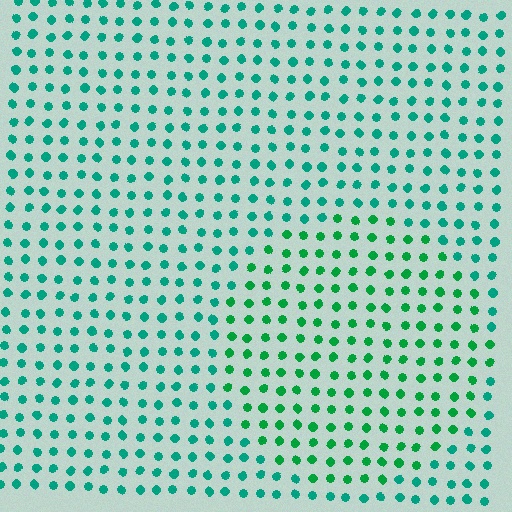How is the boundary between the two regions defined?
The boundary is defined purely by a slight shift in hue (about 27 degrees). Spacing, size, and orientation are identical on both sides.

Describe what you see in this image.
The image is filled with small teal elements in a uniform arrangement. A circle-shaped region is visible where the elements are tinted to a slightly different hue, forming a subtle color boundary.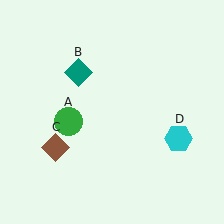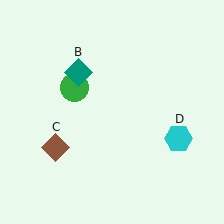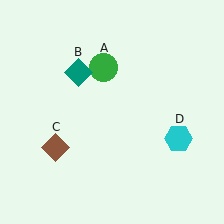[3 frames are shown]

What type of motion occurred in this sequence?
The green circle (object A) rotated clockwise around the center of the scene.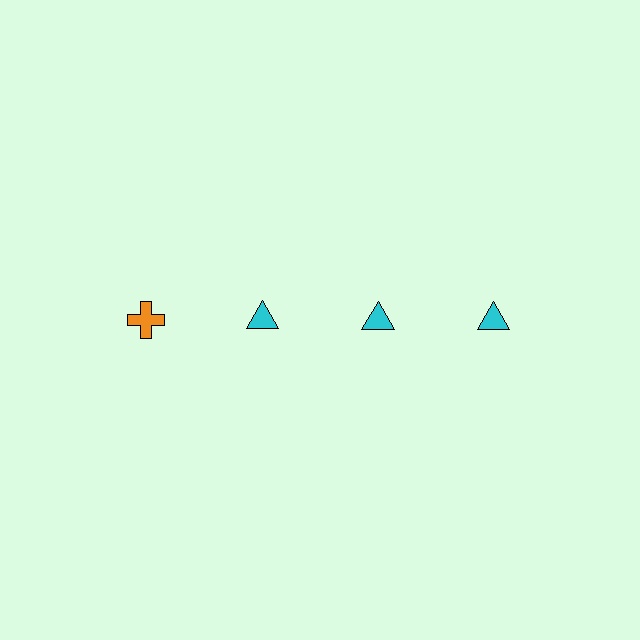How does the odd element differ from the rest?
It differs in both color (orange instead of cyan) and shape (cross instead of triangle).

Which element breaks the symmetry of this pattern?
The orange cross in the top row, leftmost column breaks the symmetry. All other shapes are cyan triangles.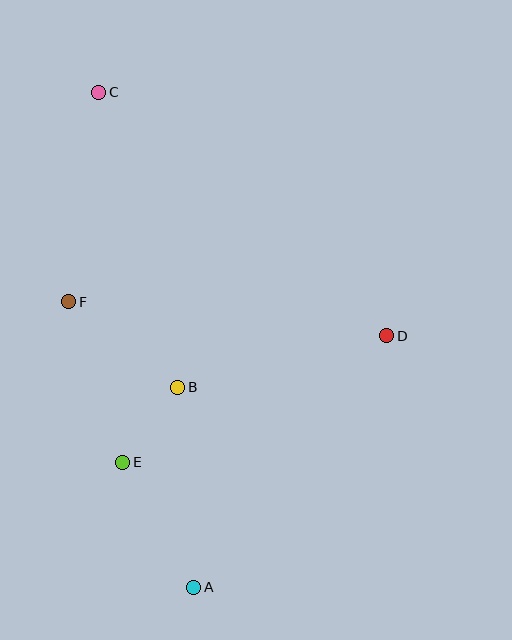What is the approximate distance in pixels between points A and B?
The distance between A and B is approximately 200 pixels.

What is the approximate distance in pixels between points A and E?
The distance between A and E is approximately 144 pixels.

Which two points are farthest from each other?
Points A and C are farthest from each other.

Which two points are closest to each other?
Points B and E are closest to each other.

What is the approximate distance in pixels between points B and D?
The distance between B and D is approximately 215 pixels.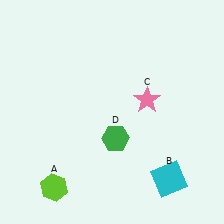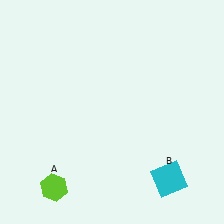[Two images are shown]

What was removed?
The pink star (C), the green hexagon (D) were removed in Image 2.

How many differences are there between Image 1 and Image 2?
There are 2 differences between the two images.